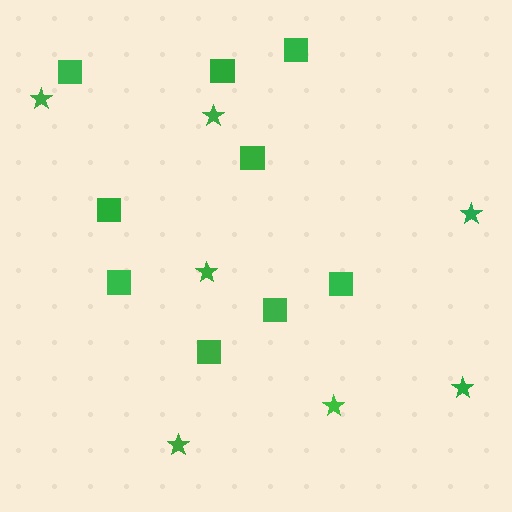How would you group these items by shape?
There are 2 groups: one group of stars (7) and one group of squares (9).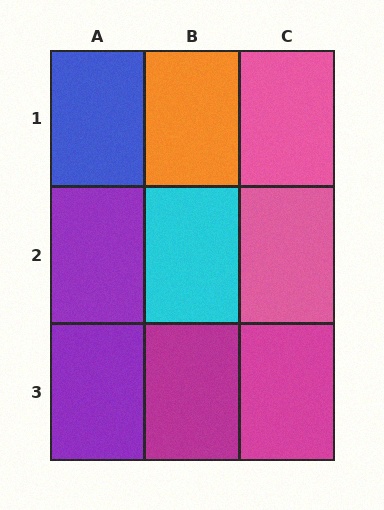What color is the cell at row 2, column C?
Pink.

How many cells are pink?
2 cells are pink.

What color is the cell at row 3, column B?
Magenta.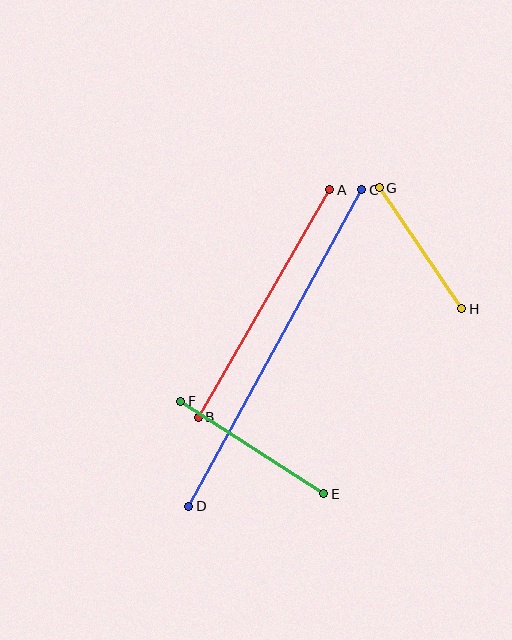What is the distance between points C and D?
The distance is approximately 361 pixels.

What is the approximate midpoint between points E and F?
The midpoint is at approximately (252, 448) pixels.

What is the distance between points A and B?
The distance is approximately 263 pixels.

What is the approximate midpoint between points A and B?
The midpoint is at approximately (264, 304) pixels.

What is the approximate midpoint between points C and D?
The midpoint is at approximately (275, 348) pixels.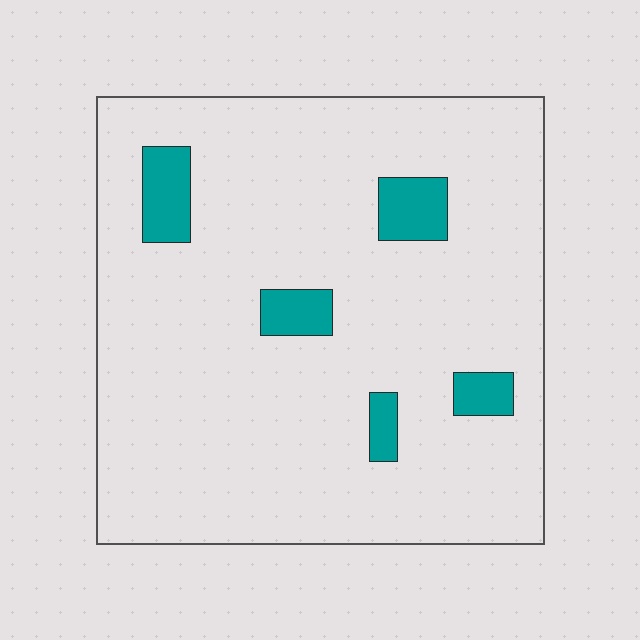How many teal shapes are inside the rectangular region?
5.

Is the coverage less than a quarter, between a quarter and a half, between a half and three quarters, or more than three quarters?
Less than a quarter.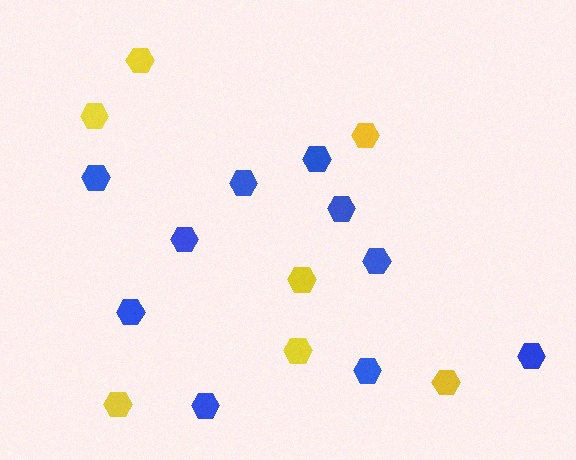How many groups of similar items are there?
There are 2 groups: one group of yellow hexagons (7) and one group of blue hexagons (10).